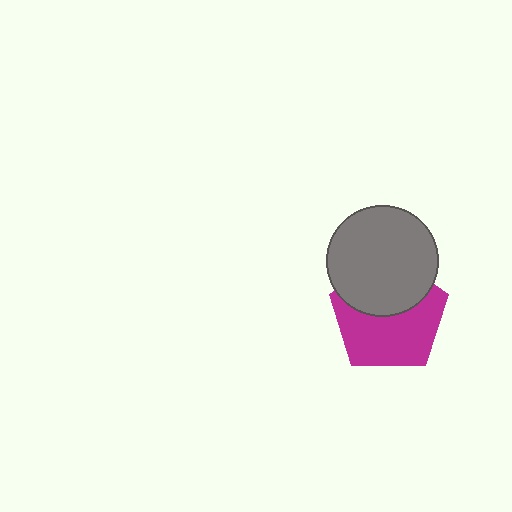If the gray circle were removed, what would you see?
You would see the complete magenta pentagon.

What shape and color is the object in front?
The object in front is a gray circle.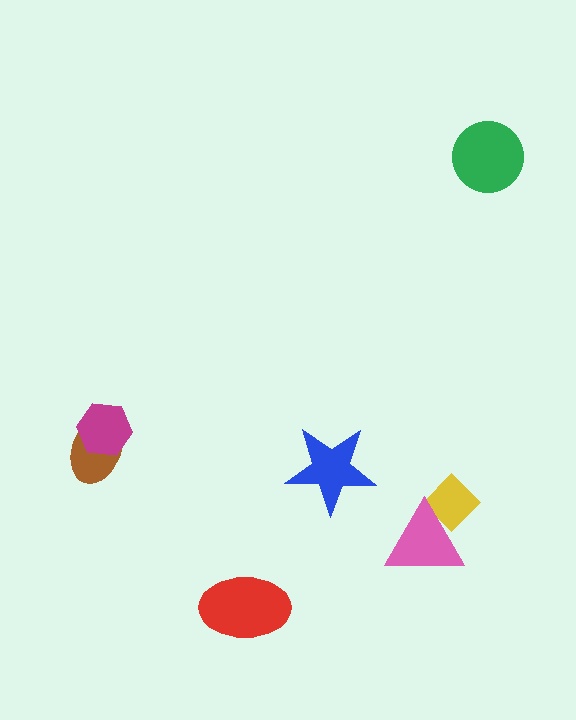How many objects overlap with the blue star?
0 objects overlap with the blue star.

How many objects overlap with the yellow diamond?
1 object overlaps with the yellow diamond.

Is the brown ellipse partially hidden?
Yes, it is partially covered by another shape.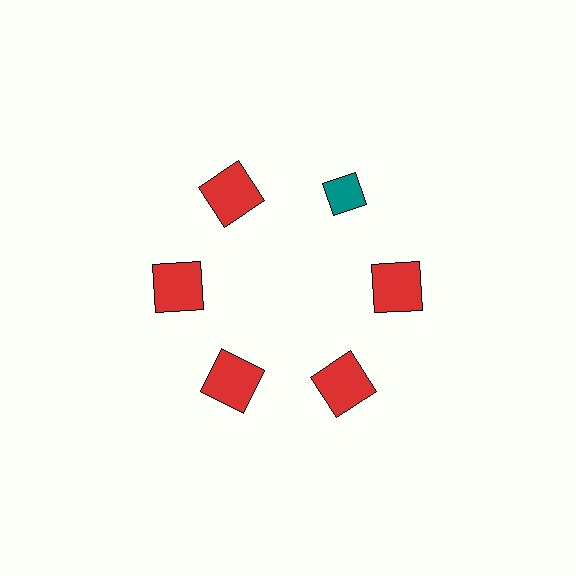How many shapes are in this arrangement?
There are 6 shapes arranged in a ring pattern.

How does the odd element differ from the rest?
It differs in both color (teal instead of red) and shape (diamond instead of square).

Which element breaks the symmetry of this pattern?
The teal diamond at roughly the 1 o'clock position breaks the symmetry. All other shapes are red squares.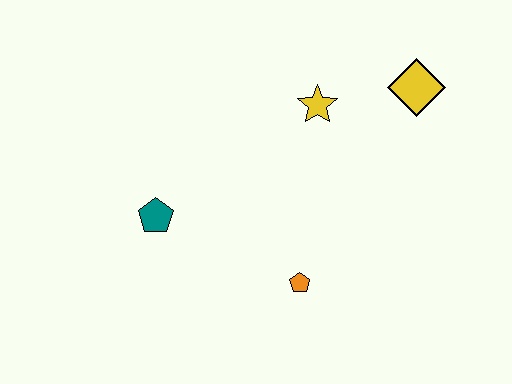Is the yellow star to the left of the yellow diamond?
Yes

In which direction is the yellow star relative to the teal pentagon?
The yellow star is to the right of the teal pentagon.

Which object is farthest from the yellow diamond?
The teal pentagon is farthest from the yellow diamond.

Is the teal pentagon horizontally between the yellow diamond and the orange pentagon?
No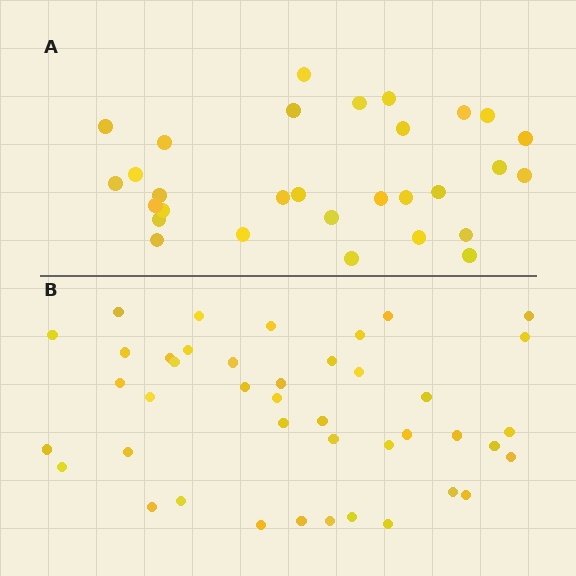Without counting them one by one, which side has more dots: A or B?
Region B (the bottom region) has more dots.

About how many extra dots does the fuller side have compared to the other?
Region B has roughly 12 or so more dots than region A.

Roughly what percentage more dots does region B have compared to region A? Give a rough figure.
About 40% more.